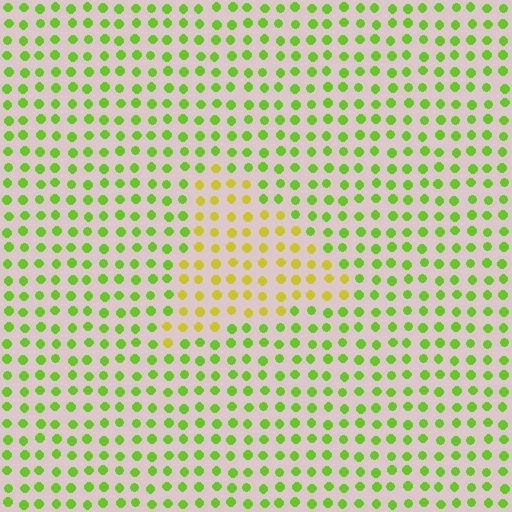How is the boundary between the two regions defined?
The boundary is defined purely by a slight shift in hue (about 38 degrees). Spacing, size, and orientation are identical on both sides.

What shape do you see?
I see a triangle.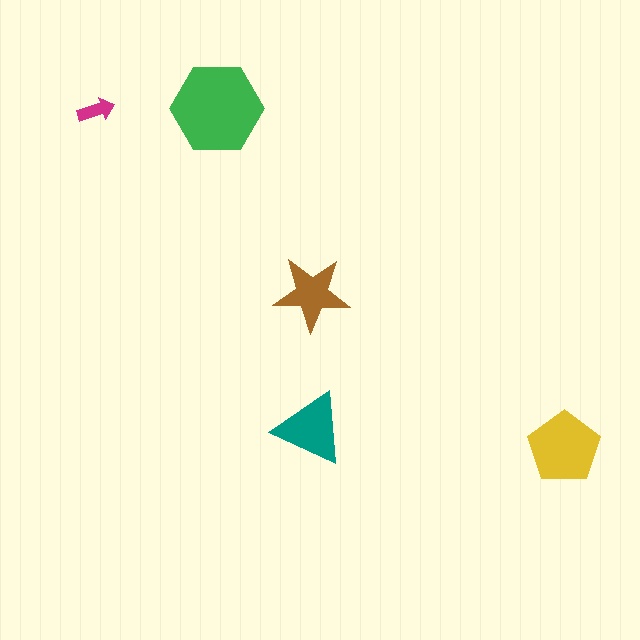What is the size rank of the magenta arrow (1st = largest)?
5th.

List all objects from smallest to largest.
The magenta arrow, the brown star, the teal triangle, the yellow pentagon, the green hexagon.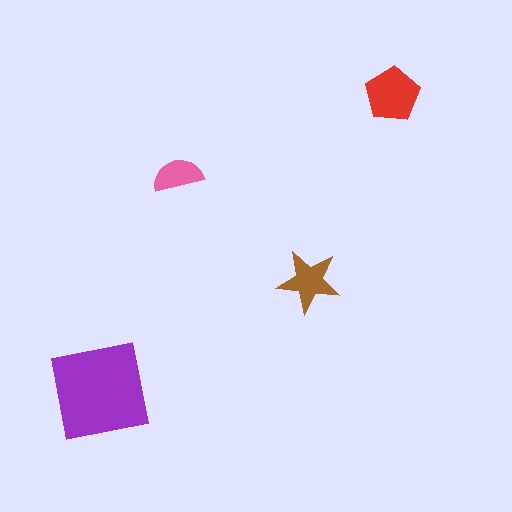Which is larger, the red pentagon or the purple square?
The purple square.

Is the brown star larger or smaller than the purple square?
Smaller.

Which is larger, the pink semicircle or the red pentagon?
The red pentagon.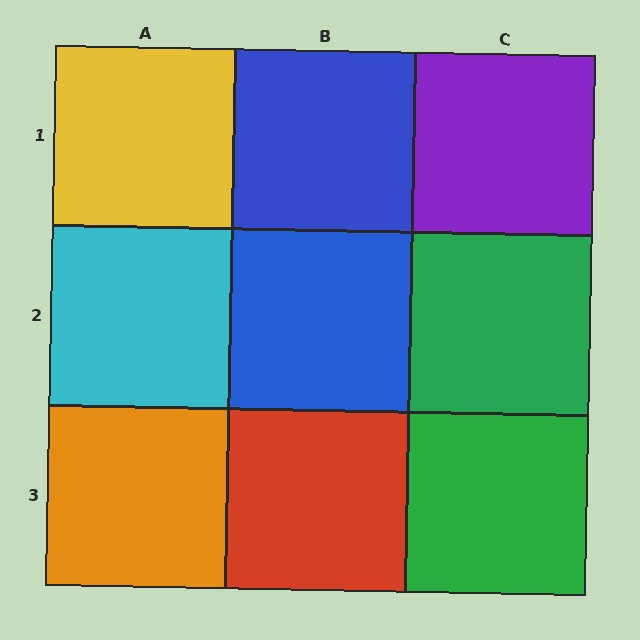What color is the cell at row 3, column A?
Orange.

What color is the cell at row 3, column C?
Green.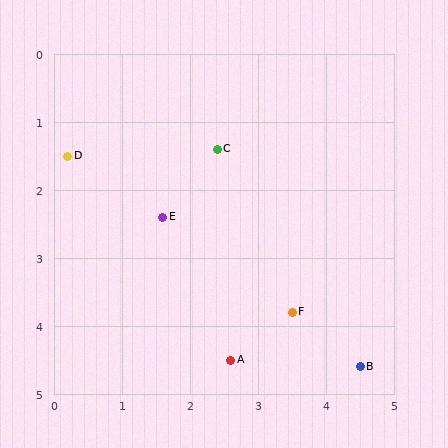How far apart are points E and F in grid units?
Points E and F are about 2.4 grid units apart.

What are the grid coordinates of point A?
Point A is at approximately (2.6, 4.5).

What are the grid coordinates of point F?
Point F is at approximately (3.5, 3.8).